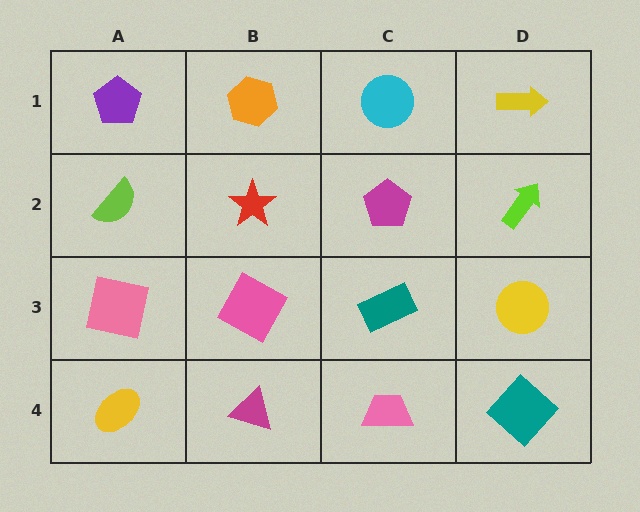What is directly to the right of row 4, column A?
A magenta triangle.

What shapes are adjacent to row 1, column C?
A magenta pentagon (row 2, column C), an orange hexagon (row 1, column B), a yellow arrow (row 1, column D).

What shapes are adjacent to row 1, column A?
A lime semicircle (row 2, column A), an orange hexagon (row 1, column B).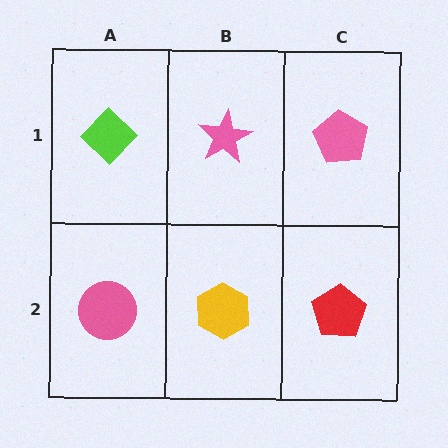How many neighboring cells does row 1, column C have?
2.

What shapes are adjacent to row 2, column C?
A pink pentagon (row 1, column C), a yellow hexagon (row 2, column B).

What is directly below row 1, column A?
A pink circle.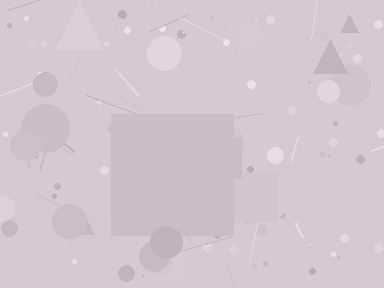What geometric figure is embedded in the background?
A square is embedded in the background.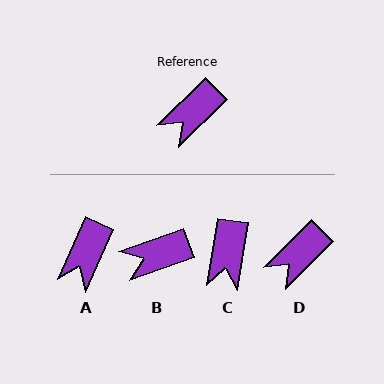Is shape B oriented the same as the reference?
No, it is off by about 26 degrees.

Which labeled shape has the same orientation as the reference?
D.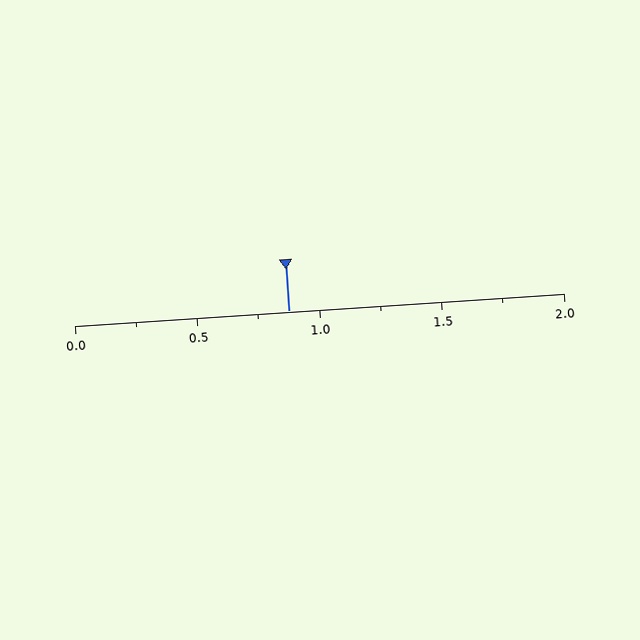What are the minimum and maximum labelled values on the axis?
The axis runs from 0.0 to 2.0.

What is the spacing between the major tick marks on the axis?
The major ticks are spaced 0.5 apart.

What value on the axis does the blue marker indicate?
The marker indicates approximately 0.88.